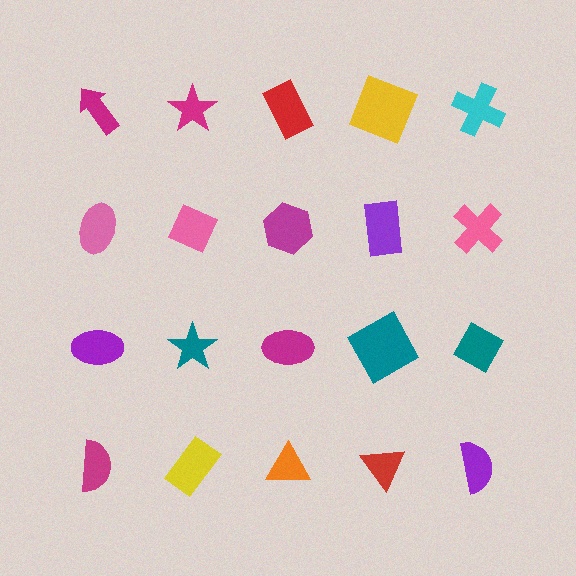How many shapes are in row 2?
5 shapes.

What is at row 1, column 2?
A magenta star.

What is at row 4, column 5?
A purple semicircle.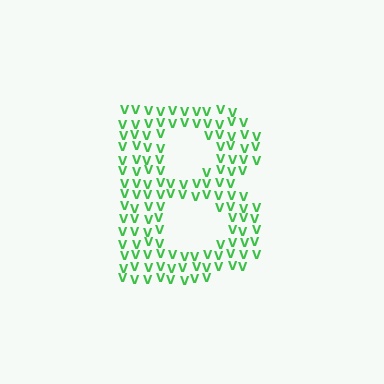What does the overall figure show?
The overall figure shows the letter B.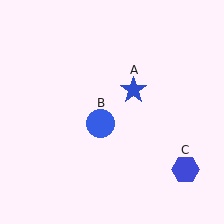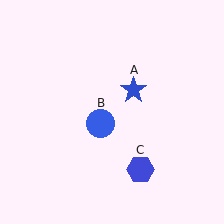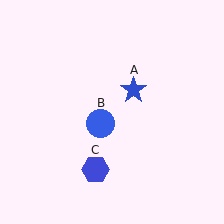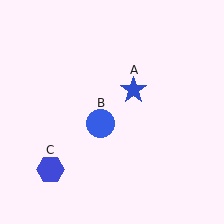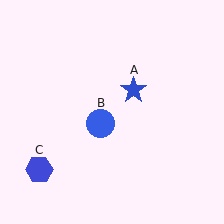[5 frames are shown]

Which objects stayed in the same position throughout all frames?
Blue star (object A) and blue circle (object B) remained stationary.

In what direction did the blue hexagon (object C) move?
The blue hexagon (object C) moved left.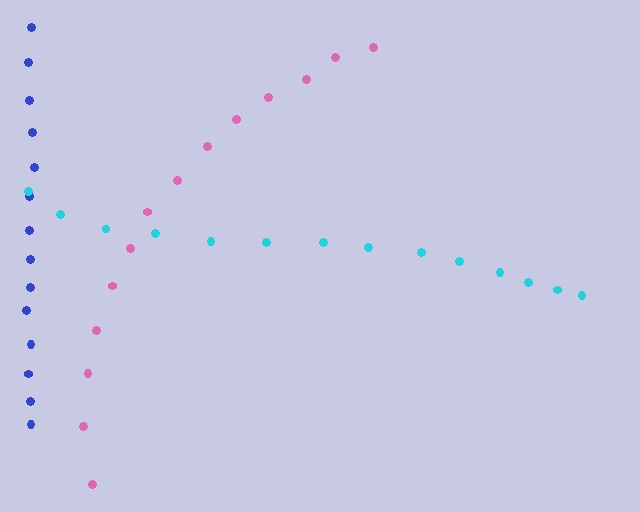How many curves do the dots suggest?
There are 3 distinct paths.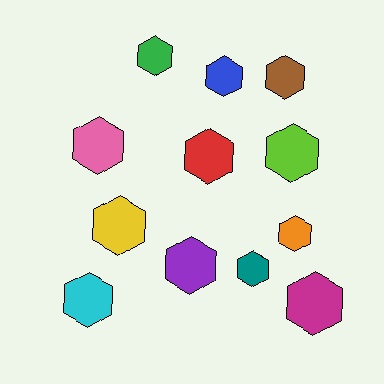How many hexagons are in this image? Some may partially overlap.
There are 12 hexagons.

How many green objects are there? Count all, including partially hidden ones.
There is 1 green object.